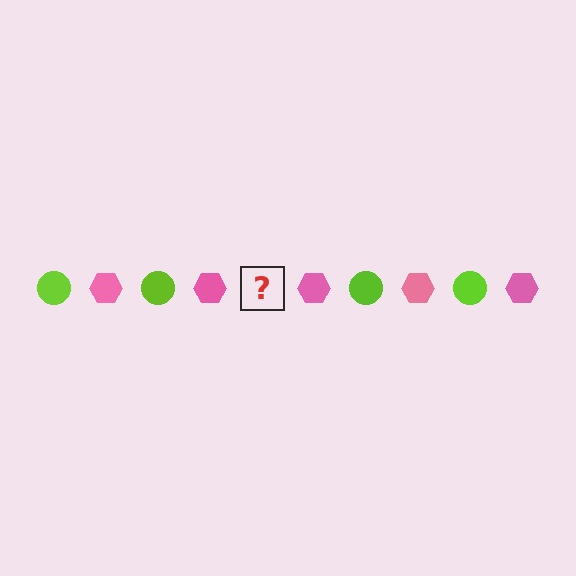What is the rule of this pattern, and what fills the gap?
The rule is that the pattern alternates between lime circle and pink hexagon. The gap should be filled with a lime circle.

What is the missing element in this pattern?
The missing element is a lime circle.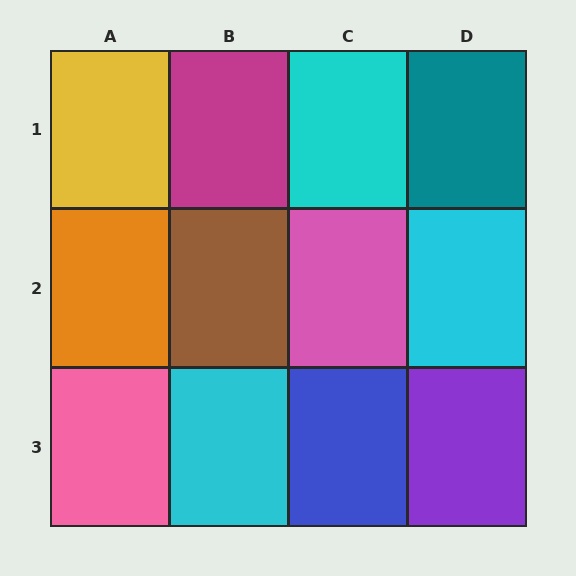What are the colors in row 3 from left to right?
Pink, cyan, blue, purple.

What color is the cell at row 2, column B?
Brown.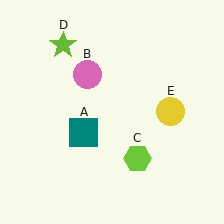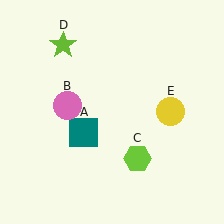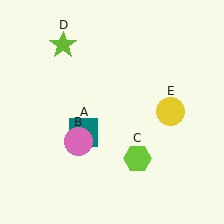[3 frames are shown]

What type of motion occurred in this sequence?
The pink circle (object B) rotated counterclockwise around the center of the scene.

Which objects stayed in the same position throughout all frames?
Teal square (object A) and lime hexagon (object C) and lime star (object D) and yellow circle (object E) remained stationary.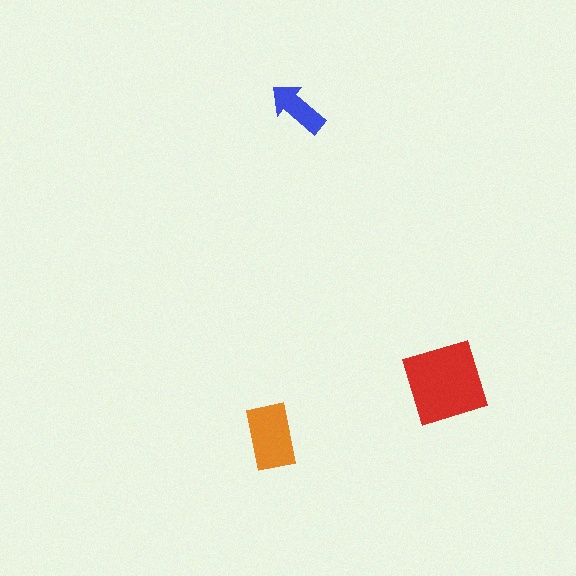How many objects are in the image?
There are 3 objects in the image.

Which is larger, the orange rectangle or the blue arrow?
The orange rectangle.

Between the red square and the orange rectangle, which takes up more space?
The red square.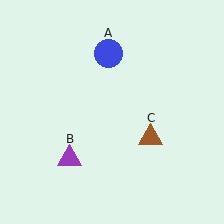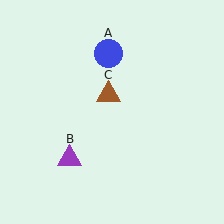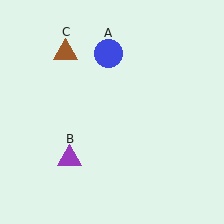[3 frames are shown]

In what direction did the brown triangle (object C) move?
The brown triangle (object C) moved up and to the left.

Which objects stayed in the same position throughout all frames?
Blue circle (object A) and purple triangle (object B) remained stationary.